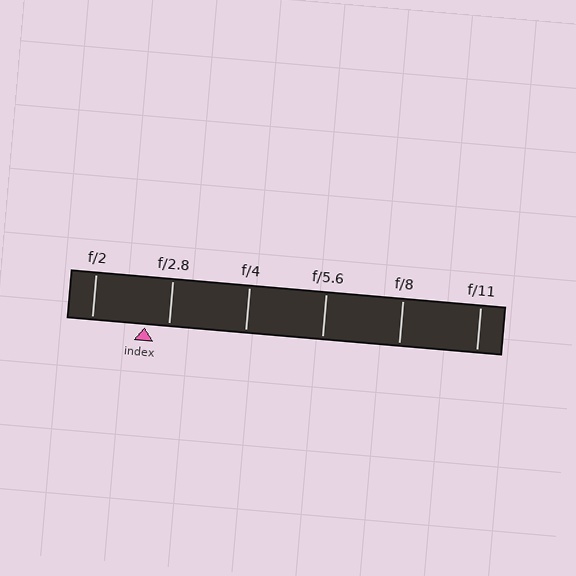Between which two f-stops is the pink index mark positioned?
The index mark is between f/2 and f/2.8.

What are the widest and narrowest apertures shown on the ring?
The widest aperture shown is f/2 and the narrowest is f/11.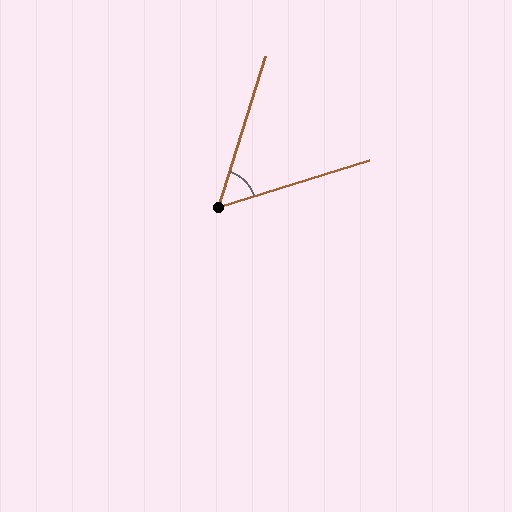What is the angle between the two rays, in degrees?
Approximately 55 degrees.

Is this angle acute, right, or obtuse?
It is acute.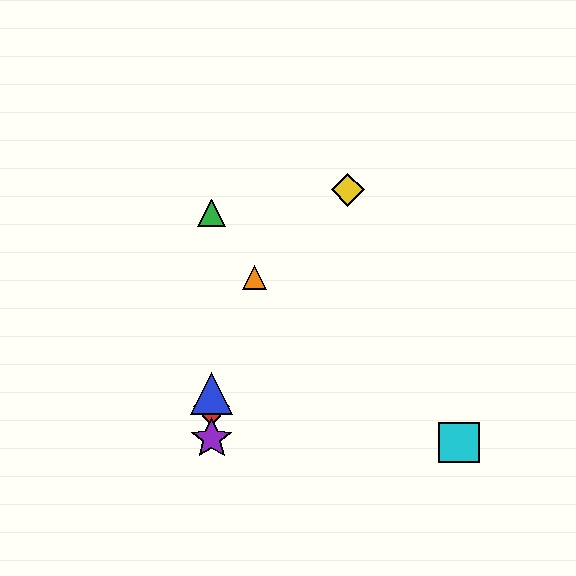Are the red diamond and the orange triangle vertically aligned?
No, the red diamond is at x≈212 and the orange triangle is at x≈254.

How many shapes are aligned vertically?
4 shapes (the red diamond, the blue triangle, the green triangle, the purple star) are aligned vertically.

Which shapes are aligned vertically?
The red diamond, the blue triangle, the green triangle, the purple star are aligned vertically.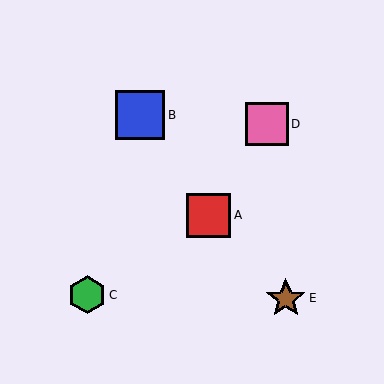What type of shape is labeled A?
Shape A is a red square.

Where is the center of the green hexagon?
The center of the green hexagon is at (87, 295).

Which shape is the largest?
The blue square (labeled B) is the largest.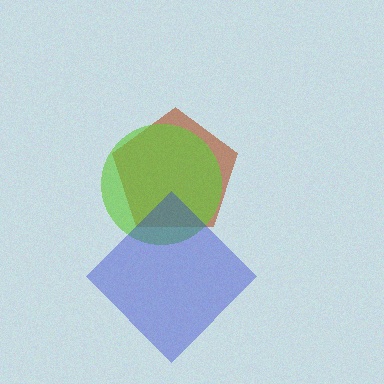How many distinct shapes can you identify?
There are 3 distinct shapes: a brown pentagon, a lime circle, a blue diamond.